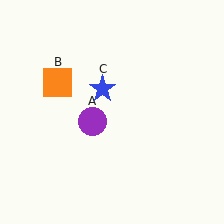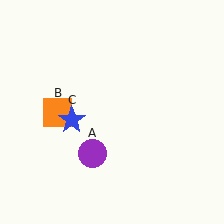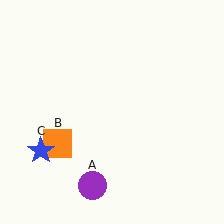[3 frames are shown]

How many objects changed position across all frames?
3 objects changed position: purple circle (object A), orange square (object B), blue star (object C).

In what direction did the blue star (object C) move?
The blue star (object C) moved down and to the left.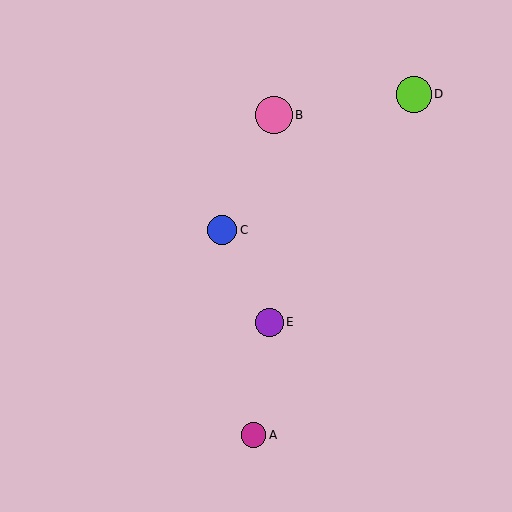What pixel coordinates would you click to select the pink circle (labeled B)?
Click at (274, 115) to select the pink circle B.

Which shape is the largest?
The pink circle (labeled B) is the largest.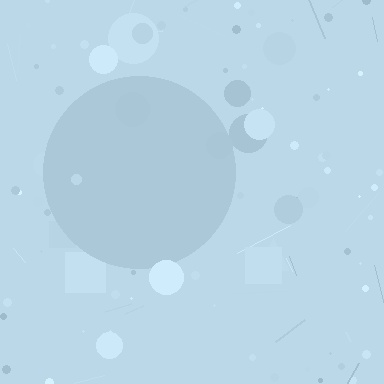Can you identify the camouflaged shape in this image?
The camouflaged shape is a circle.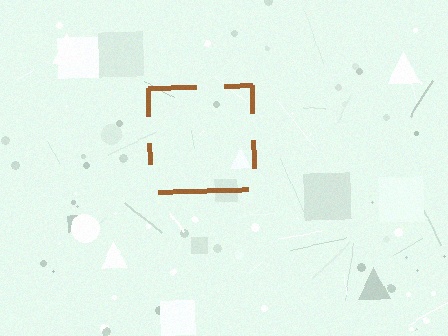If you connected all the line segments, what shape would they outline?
They would outline a square.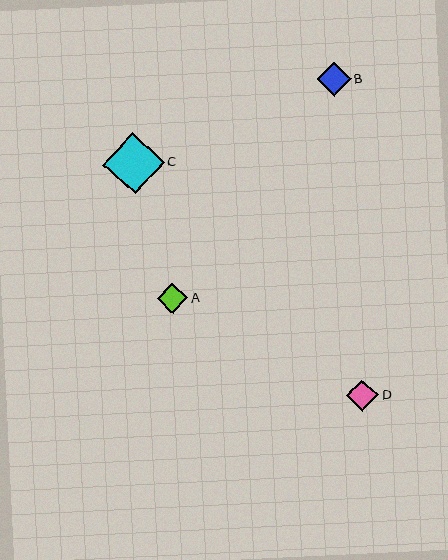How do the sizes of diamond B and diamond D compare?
Diamond B and diamond D are approximately the same size.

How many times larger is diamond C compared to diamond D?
Diamond C is approximately 2.0 times the size of diamond D.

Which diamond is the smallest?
Diamond A is the smallest with a size of approximately 30 pixels.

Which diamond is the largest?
Diamond C is the largest with a size of approximately 62 pixels.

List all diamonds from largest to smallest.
From largest to smallest: C, B, D, A.